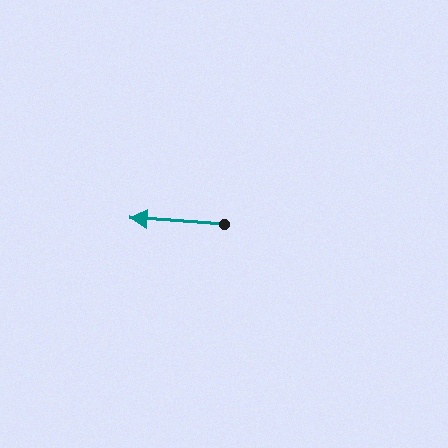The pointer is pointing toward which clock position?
Roughly 9 o'clock.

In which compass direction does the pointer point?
West.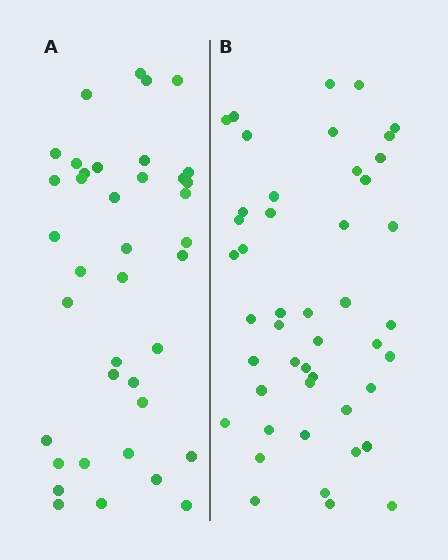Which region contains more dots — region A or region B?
Region B (the right region) has more dots.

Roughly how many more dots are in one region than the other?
Region B has roughly 8 or so more dots than region A.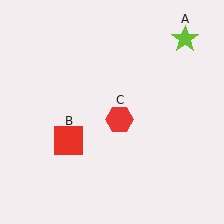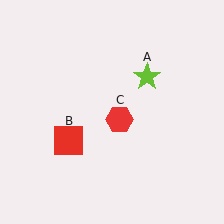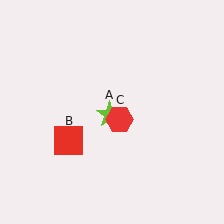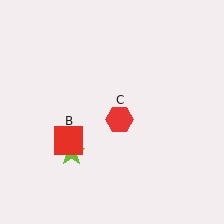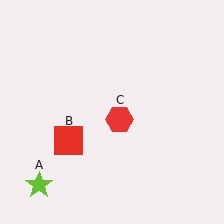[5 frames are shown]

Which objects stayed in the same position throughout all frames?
Red square (object B) and red hexagon (object C) remained stationary.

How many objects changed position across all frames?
1 object changed position: lime star (object A).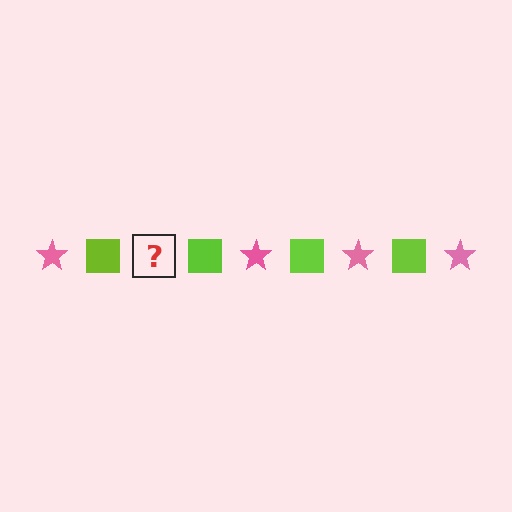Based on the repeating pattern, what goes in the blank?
The blank should be a pink star.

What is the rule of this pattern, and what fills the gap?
The rule is that the pattern alternates between pink star and lime square. The gap should be filled with a pink star.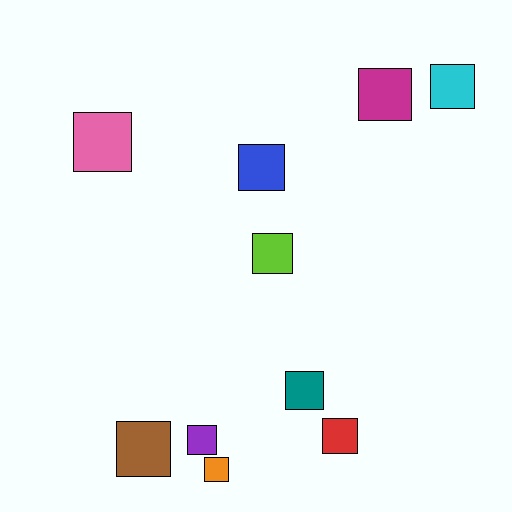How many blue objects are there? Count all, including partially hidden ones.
There is 1 blue object.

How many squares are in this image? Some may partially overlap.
There are 10 squares.